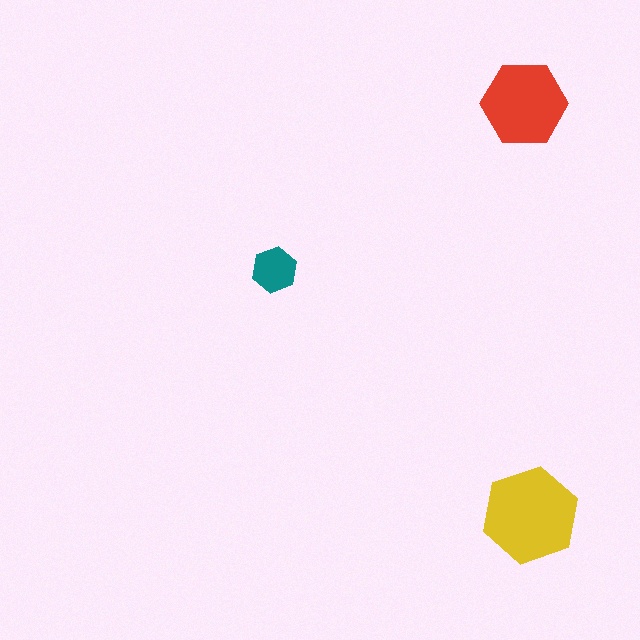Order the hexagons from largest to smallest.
the yellow one, the red one, the teal one.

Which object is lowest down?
The yellow hexagon is bottommost.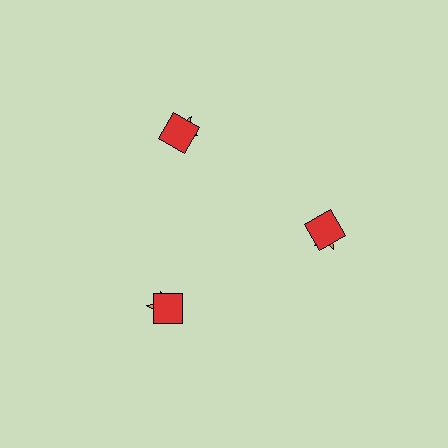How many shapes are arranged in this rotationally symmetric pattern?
There are 6 shapes, arranged in 3 groups of 2.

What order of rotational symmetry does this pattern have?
This pattern has 3-fold rotational symmetry.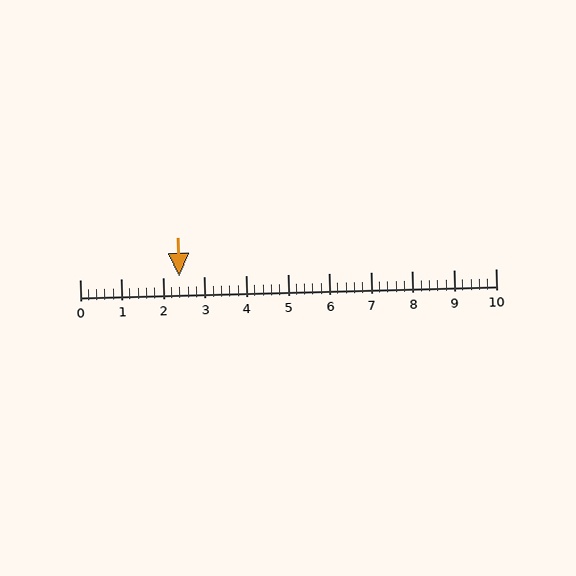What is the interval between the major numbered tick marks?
The major tick marks are spaced 1 units apart.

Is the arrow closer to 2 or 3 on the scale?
The arrow is closer to 2.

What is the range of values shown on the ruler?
The ruler shows values from 0 to 10.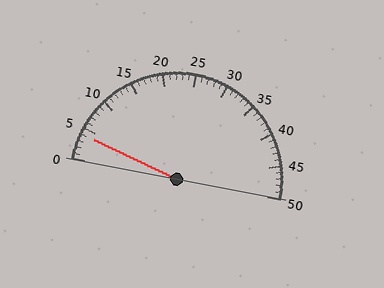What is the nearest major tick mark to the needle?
The nearest major tick mark is 5.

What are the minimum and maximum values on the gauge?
The gauge ranges from 0 to 50.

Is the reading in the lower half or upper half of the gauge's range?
The reading is in the lower half of the range (0 to 50).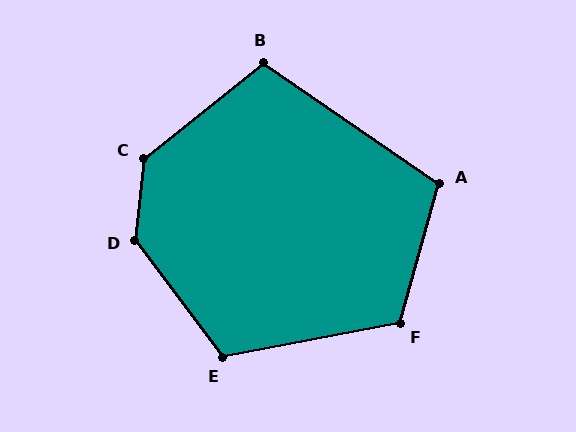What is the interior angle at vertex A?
Approximately 109 degrees (obtuse).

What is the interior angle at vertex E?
Approximately 116 degrees (obtuse).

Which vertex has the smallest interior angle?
B, at approximately 107 degrees.